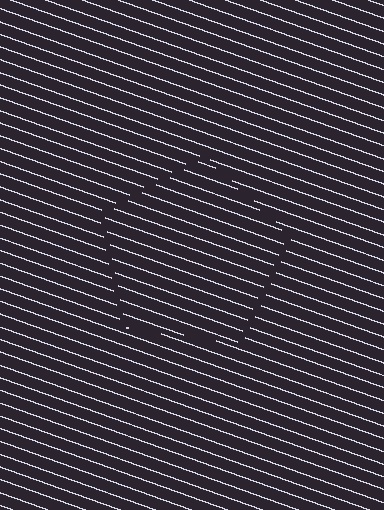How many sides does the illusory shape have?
5 sides — the line-ends trace a pentagon.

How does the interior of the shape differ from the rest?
The interior of the shape contains the same grating, shifted by half a period — the contour is defined by the phase discontinuity where line-ends from the inner and outer gratings abut.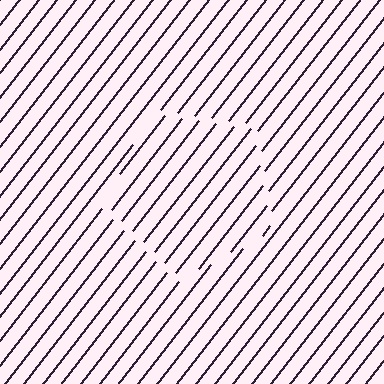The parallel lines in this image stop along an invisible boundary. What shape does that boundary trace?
An illusory pentagon. The interior of the shape contains the same grating, shifted by half a period — the contour is defined by the phase discontinuity where line-ends from the inner and outer gratings abut.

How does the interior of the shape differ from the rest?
The interior of the shape contains the same grating, shifted by half a period — the contour is defined by the phase discontinuity where line-ends from the inner and outer gratings abut.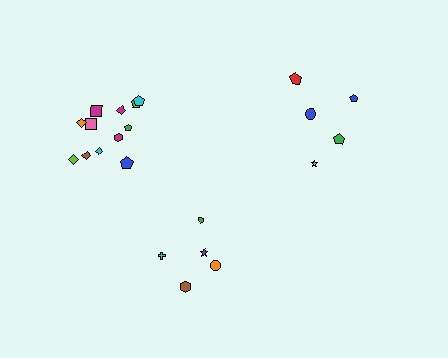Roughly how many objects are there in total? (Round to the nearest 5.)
Roughly 20 objects in total.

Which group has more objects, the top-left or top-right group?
The top-left group.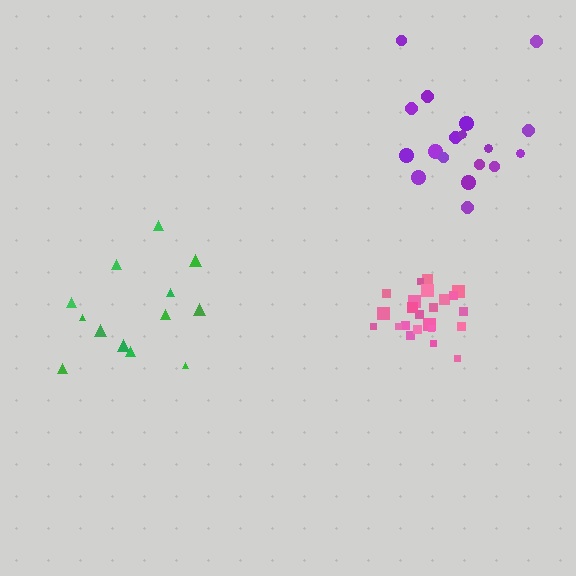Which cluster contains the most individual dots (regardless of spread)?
Pink (24).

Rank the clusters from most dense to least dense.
pink, purple, green.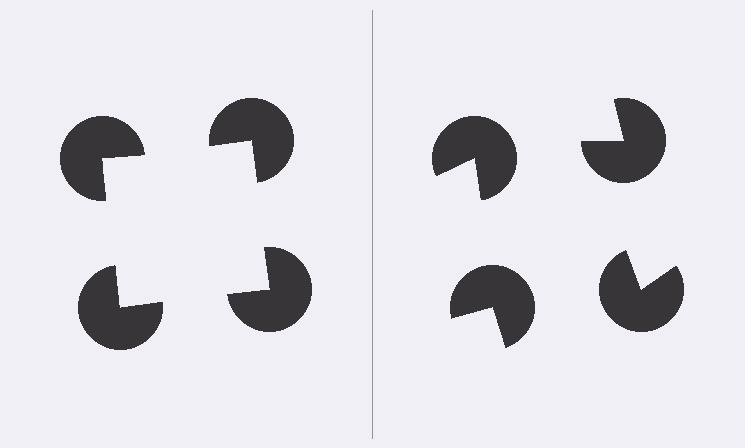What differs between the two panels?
The pac-man discs are positioned identically on both sides; only the wedge orientations differ. On the left they align to a square; on the right they are misaligned.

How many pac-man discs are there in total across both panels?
8 — 4 on each side.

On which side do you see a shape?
An illusory square appears on the left side. On the right side the wedge cuts are rotated, so no coherent shape forms.